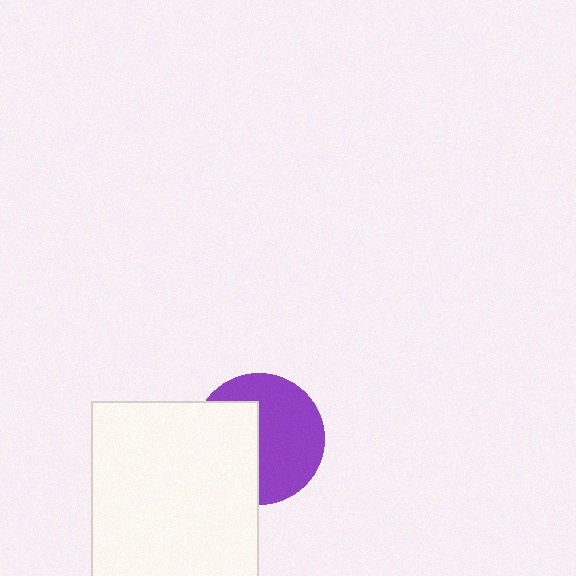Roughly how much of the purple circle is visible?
About half of it is visible (roughly 58%).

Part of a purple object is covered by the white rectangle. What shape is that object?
It is a circle.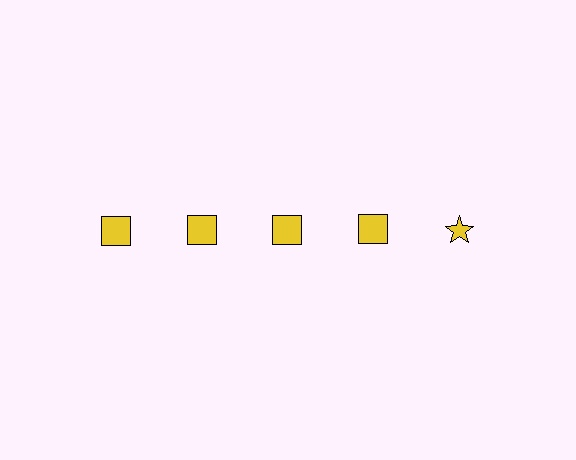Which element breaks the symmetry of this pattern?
The yellow star in the top row, rightmost column breaks the symmetry. All other shapes are yellow squares.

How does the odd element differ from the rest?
It has a different shape: star instead of square.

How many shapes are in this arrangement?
There are 5 shapes arranged in a grid pattern.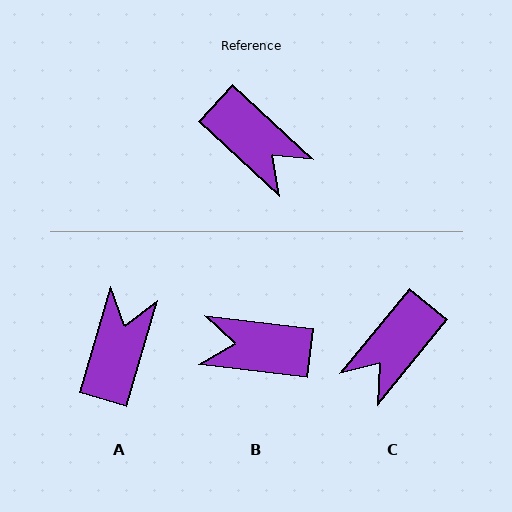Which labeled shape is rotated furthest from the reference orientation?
B, about 144 degrees away.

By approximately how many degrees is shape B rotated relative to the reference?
Approximately 144 degrees clockwise.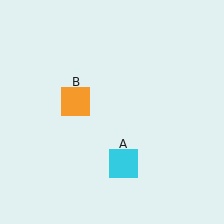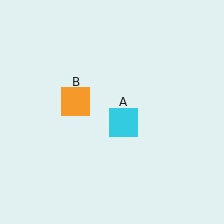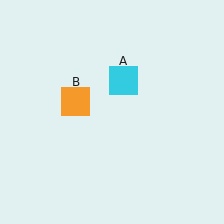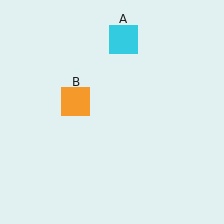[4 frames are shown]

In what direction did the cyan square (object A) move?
The cyan square (object A) moved up.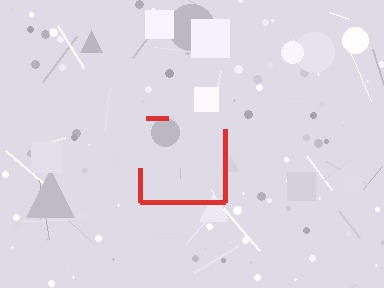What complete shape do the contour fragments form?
The contour fragments form a square.